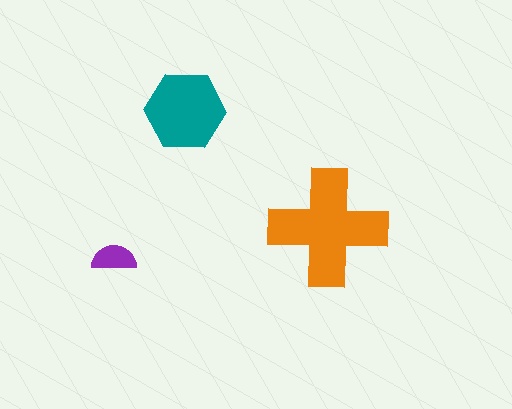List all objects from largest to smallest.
The orange cross, the teal hexagon, the purple semicircle.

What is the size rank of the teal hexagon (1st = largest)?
2nd.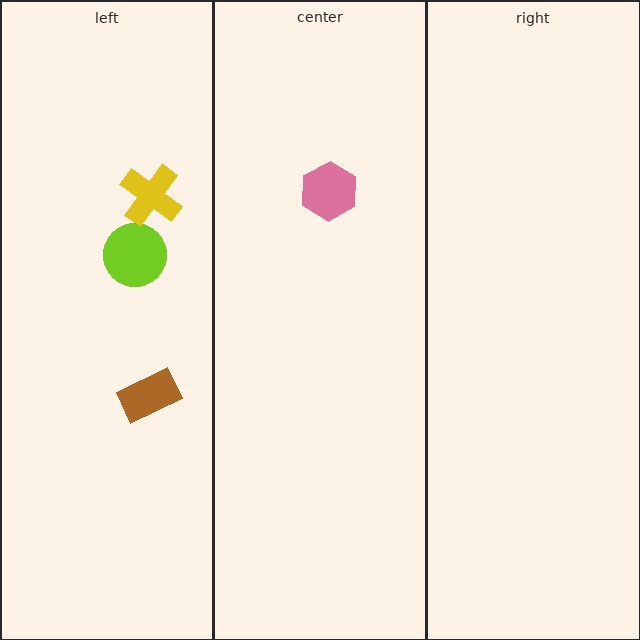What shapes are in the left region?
The lime circle, the yellow cross, the brown rectangle.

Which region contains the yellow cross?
The left region.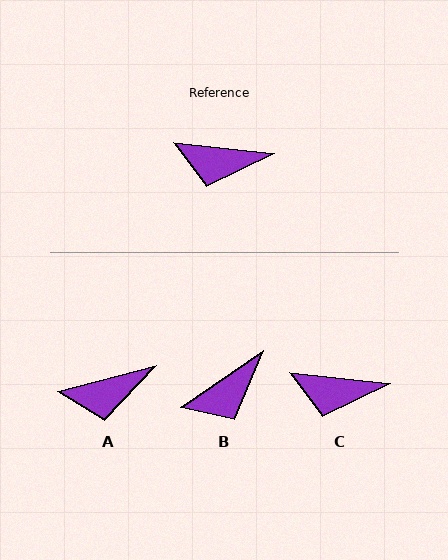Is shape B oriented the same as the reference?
No, it is off by about 41 degrees.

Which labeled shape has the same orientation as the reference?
C.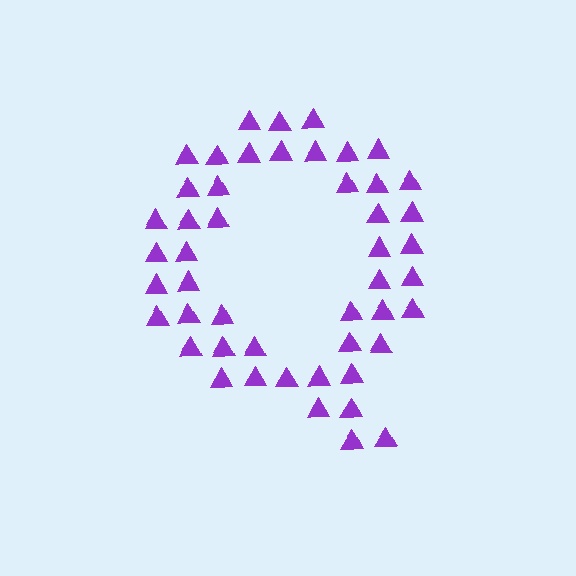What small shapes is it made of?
It is made of small triangles.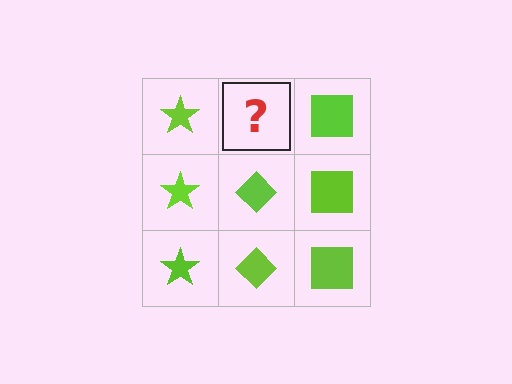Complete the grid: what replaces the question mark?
The question mark should be replaced with a lime diamond.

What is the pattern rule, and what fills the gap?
The rule is that each column has a consistent shape. The gap should be filled with a lime diamond.